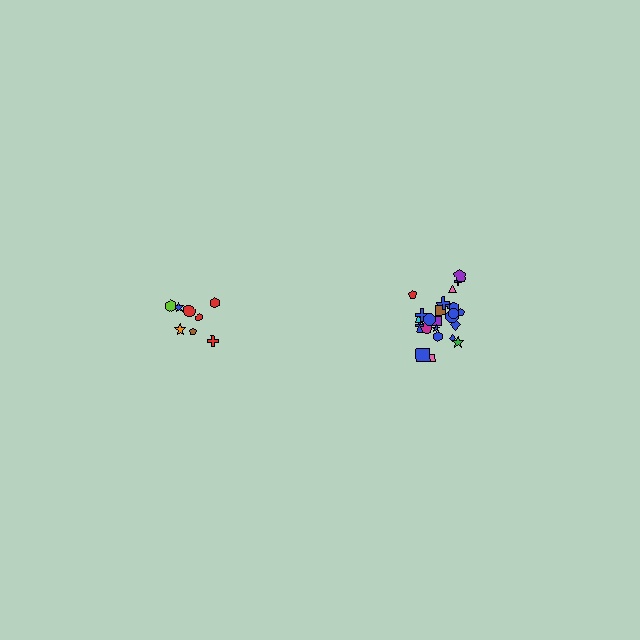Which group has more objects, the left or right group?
The right group.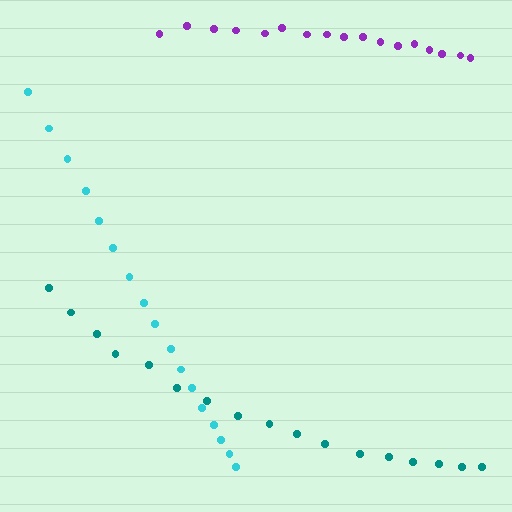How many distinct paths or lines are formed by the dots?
There are 3 distinct paths.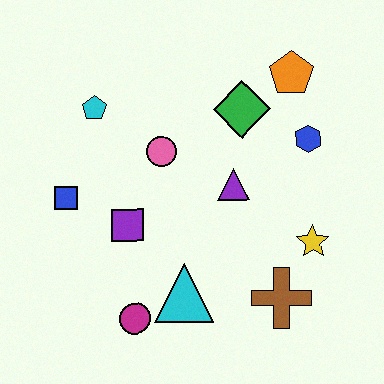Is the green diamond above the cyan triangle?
Yes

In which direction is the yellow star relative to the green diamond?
The yellow star is below the green diamond.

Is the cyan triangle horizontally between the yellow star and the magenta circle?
Yes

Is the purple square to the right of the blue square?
Yes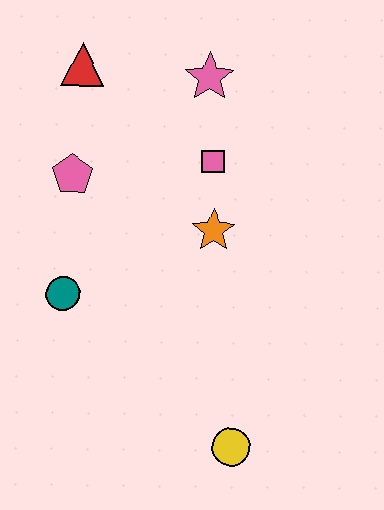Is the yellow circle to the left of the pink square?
No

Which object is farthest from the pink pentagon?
The yellow circle is farthest from the pink pentagon.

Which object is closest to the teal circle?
The pink pentagon is closest to the teal circle.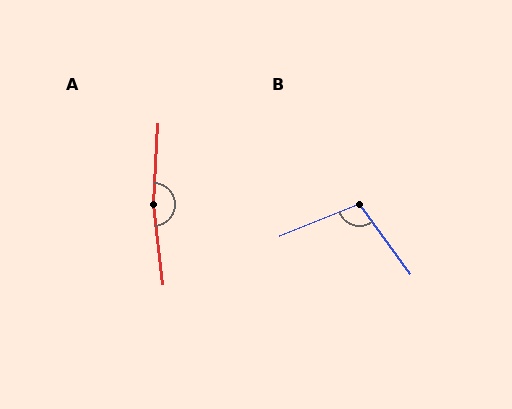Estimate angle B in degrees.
Approximately 104 degrees.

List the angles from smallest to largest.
B (104°), A (170°).